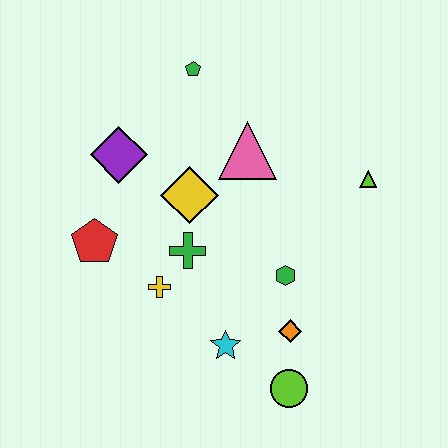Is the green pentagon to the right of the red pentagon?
Yes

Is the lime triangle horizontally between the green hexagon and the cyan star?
No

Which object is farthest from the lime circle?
The green pentagon is farthest from the lime circle.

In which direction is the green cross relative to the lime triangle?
The green cross is to the left of the lime triangle.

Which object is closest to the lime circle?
The orange diamond is closest to the lime circle.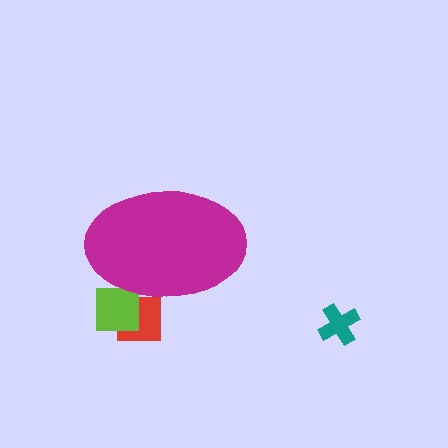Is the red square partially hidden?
Yes, the red square is partially hidden behind the magenta ellipse.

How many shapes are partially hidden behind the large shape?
2 shapes are partially hidden.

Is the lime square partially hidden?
Yes, the lime square is partially hidden behind the magenta ellipse.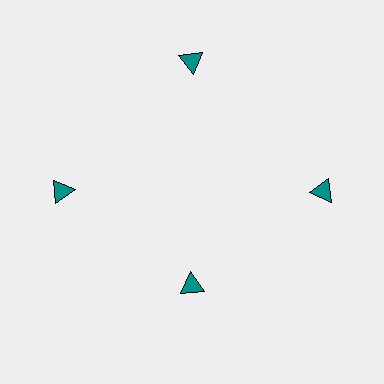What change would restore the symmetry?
The symmetry would be restored by moving it outward, back onto the ring so that all 4 triangles sit at equal angles and equal distance from the center.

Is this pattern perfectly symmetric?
No. The 4 teal triangles are arranged in a ring, but one element near the 6 o'clock position is pulled inward toward the center, breaking the 4-fold rotational symmetry.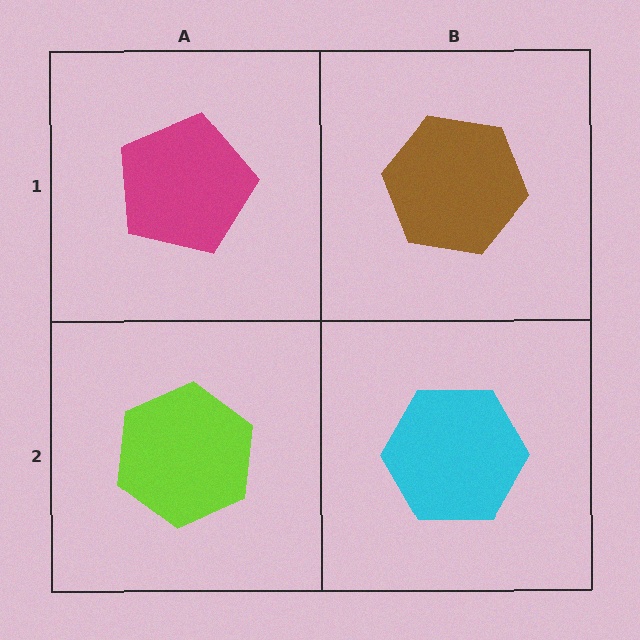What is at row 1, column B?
A brown hexagon.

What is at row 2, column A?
A lime hexagon.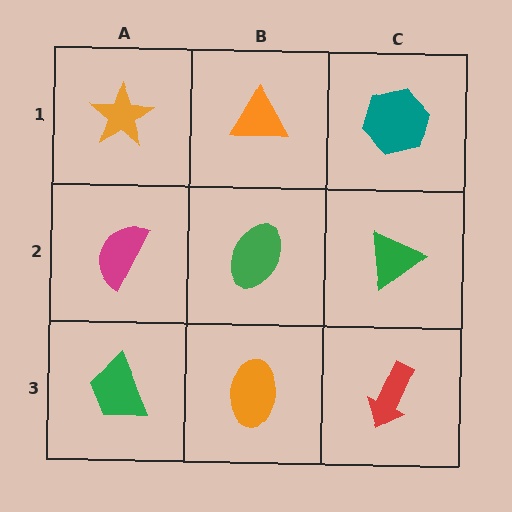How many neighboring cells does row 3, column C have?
2.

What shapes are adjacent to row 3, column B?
A green ellipse (row 2, column B), a green trapezoid (row 3, column A), a red arrow (row 3, column C).